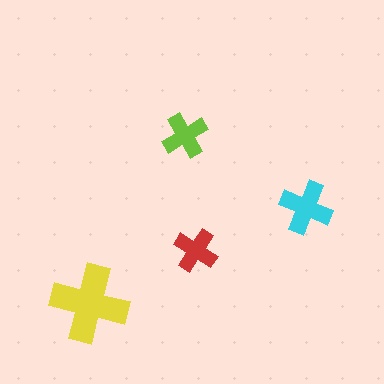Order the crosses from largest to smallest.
the yellow one, the cyan one, the lime one, the red one.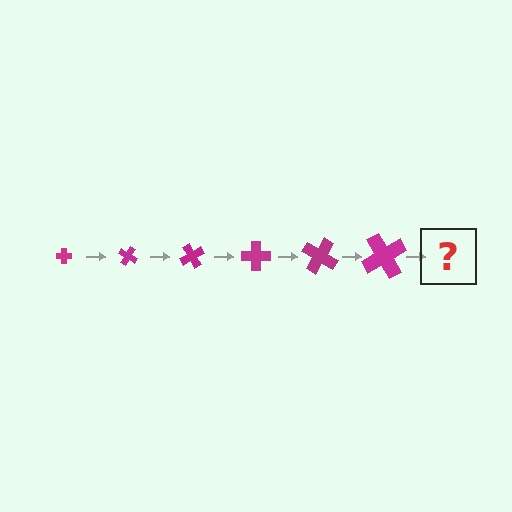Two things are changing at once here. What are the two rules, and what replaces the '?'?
The two rules are that the cross grows larger each step and it rotates 30 degrees each step. The '?' should be a cross, larger than the previous one and rotated 180 degrees from the start.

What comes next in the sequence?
The next element should be a cross, larger than the previous one and rotated 180 degrees from the start.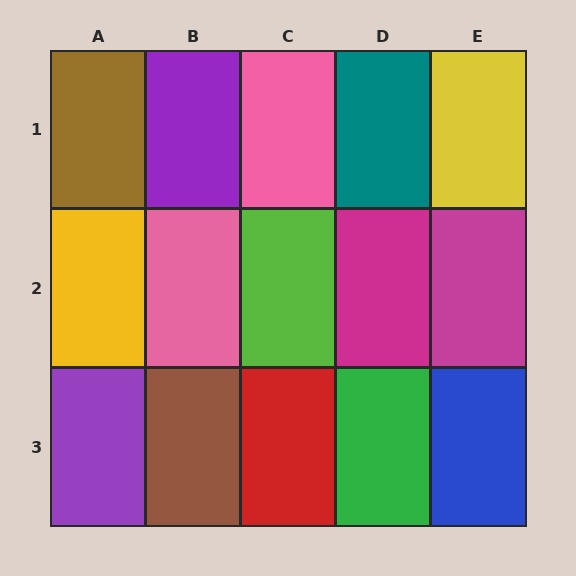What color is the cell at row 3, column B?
Brown.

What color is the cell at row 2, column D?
Magenta.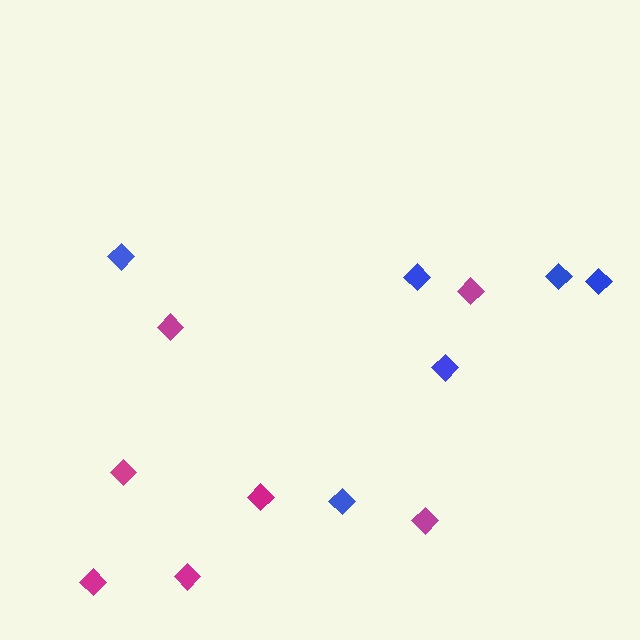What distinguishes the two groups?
There are 2 groups: one group of blue diamonds (6) and one group of magenta diamonds (7).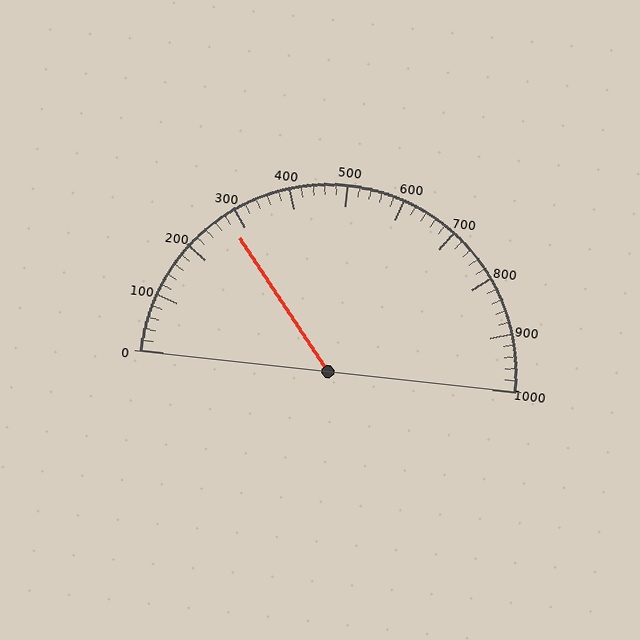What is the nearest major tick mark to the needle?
The nearest major tick mark is 300.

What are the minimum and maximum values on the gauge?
The gauge ranges from 0 to 1000.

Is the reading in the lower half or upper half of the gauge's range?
The reading is in the lower half of the range (0 to 1000).